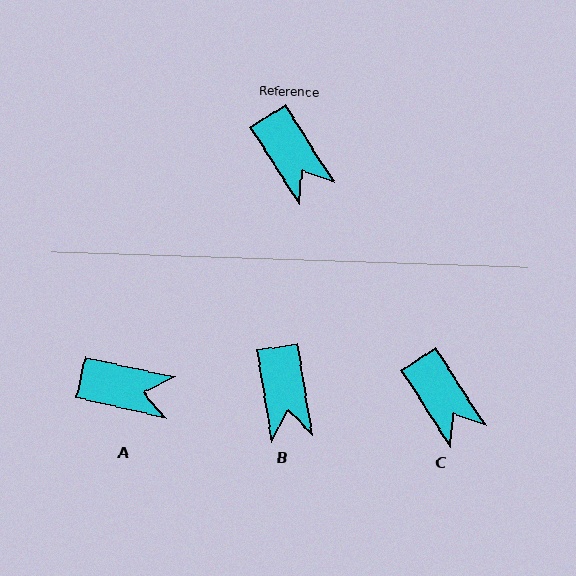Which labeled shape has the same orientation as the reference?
C.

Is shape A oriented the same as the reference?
No, it is off by about 45 degrees.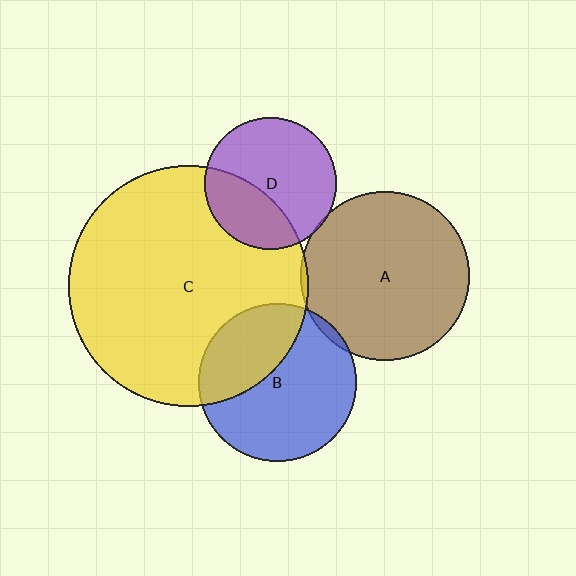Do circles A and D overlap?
Yes.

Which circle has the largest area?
Circle C (yellow).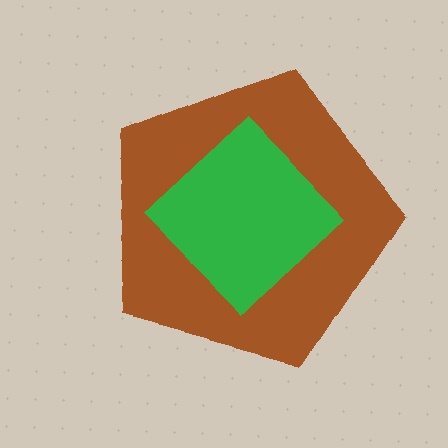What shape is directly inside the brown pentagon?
The green diamond.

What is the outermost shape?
The brown pentagon.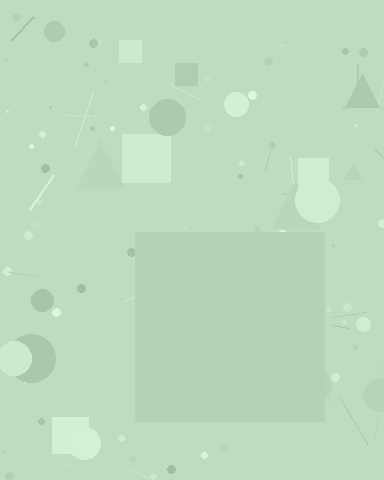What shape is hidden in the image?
A square is hidden in the image.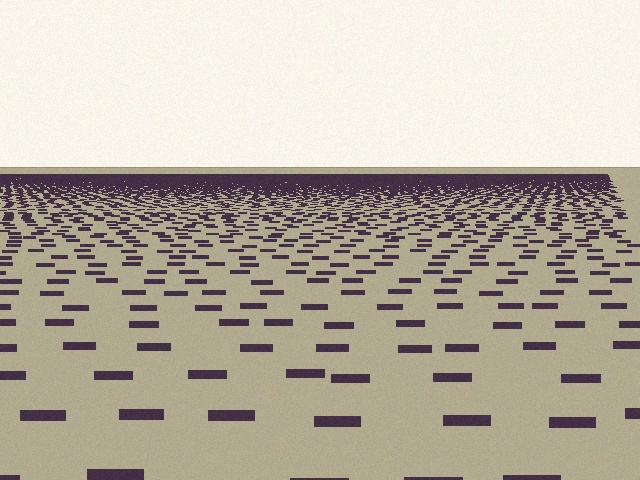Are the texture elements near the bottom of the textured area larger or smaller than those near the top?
Larger. Near the bottom, elements are closer to the viewer and appear at a bigger on-screen size.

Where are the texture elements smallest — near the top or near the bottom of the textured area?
Near the top.